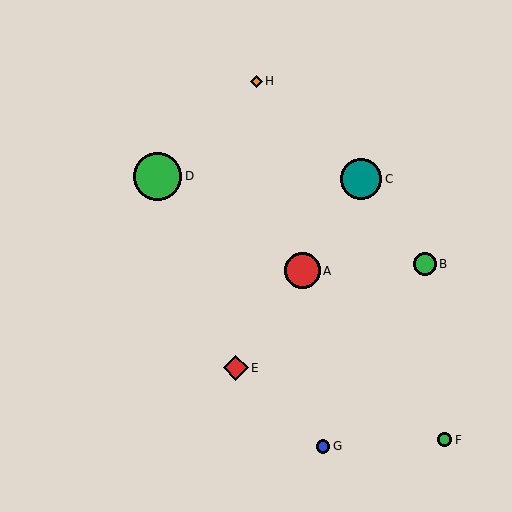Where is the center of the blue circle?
The center of the blue circle is at (323, 446).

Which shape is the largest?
The green circle (labeled D) is the largest.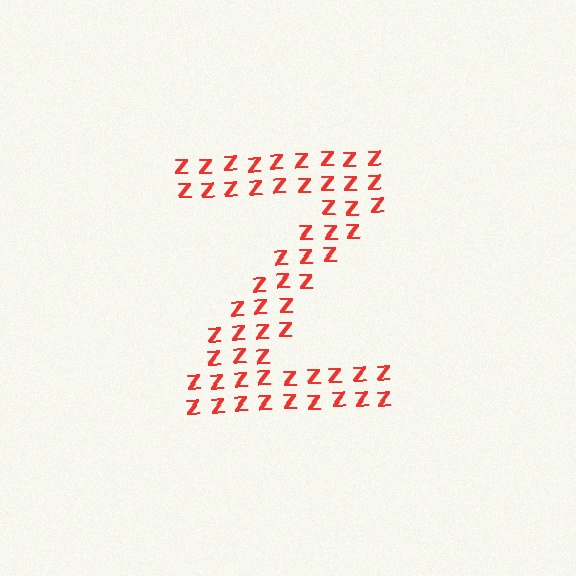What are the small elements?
The small elements are letter Z's.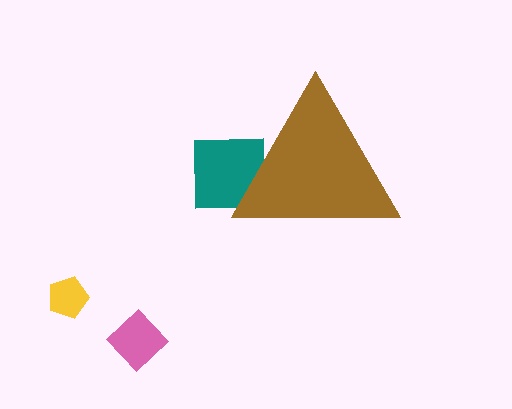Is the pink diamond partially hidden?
No, the pink diamond is fully visible.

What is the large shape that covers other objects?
A brown triangle.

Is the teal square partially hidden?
Yes, the teal square is partially hidden behind the brown triangle.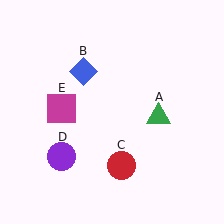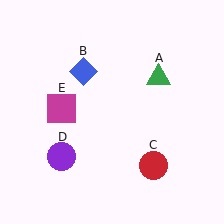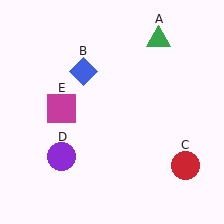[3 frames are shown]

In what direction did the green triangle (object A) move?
The green triangle (object A) moved up.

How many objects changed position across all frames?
2 objects changed position: green triangle (object A), red circle (object C).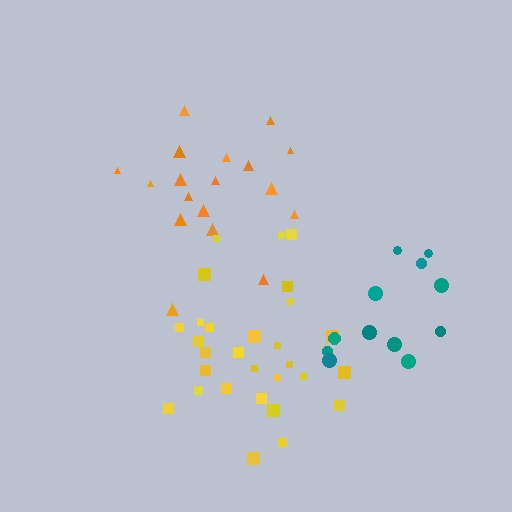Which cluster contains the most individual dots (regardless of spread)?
Yellow (30).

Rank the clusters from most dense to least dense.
teal, yellow, orange.